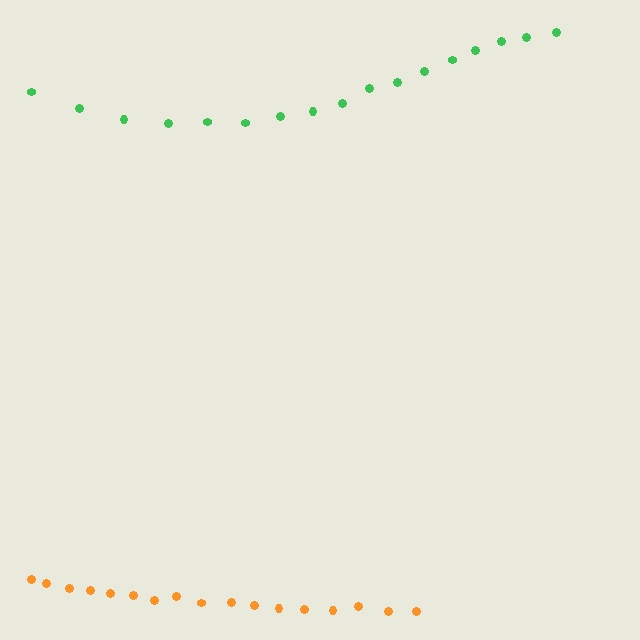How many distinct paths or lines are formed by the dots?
There are 2 distinct paths.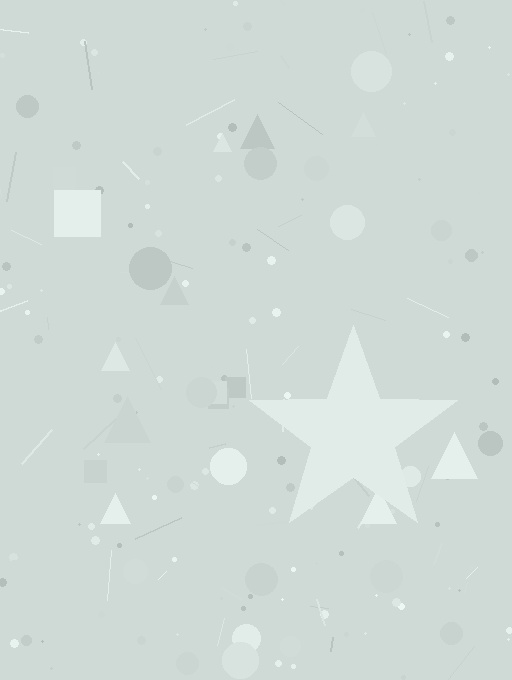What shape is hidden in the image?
A star is hidden in the image.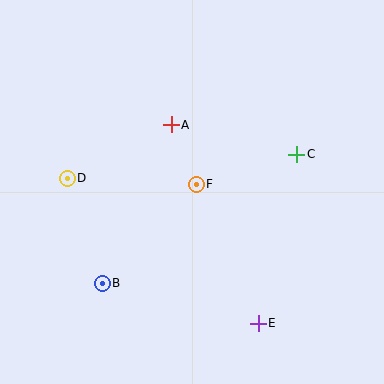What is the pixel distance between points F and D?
The distance between F and D is 129 pixels.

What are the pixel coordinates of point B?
Point B is at (102, 283).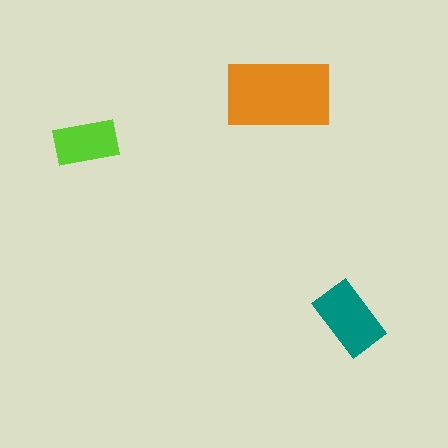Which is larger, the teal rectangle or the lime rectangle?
The teal one.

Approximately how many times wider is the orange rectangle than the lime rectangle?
About 1.5 times wider.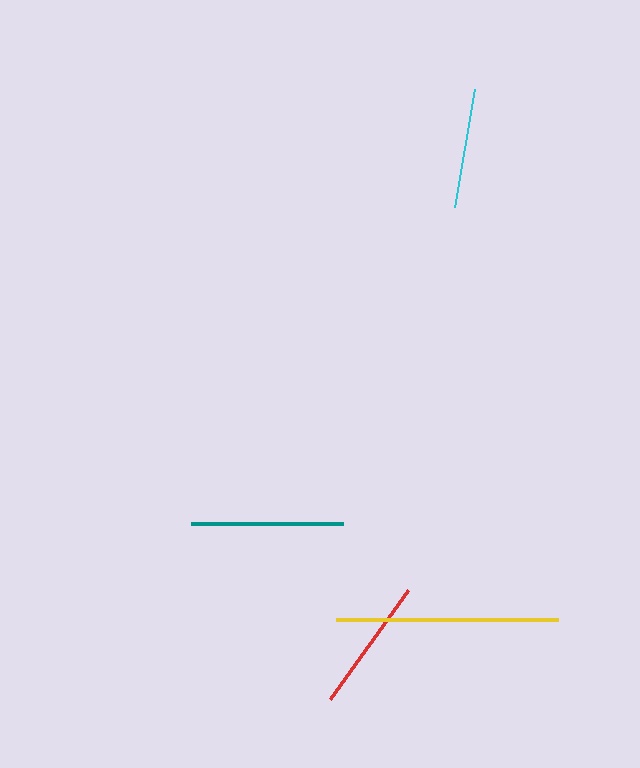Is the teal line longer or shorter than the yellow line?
The yellow line is longer than the teal line.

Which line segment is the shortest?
The cyan line is the shortest at approximately 120 pixels.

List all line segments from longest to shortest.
From longest to shortest: yellow, teal, red, cyan.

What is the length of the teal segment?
The teal segment is approximately 152 pixels long.